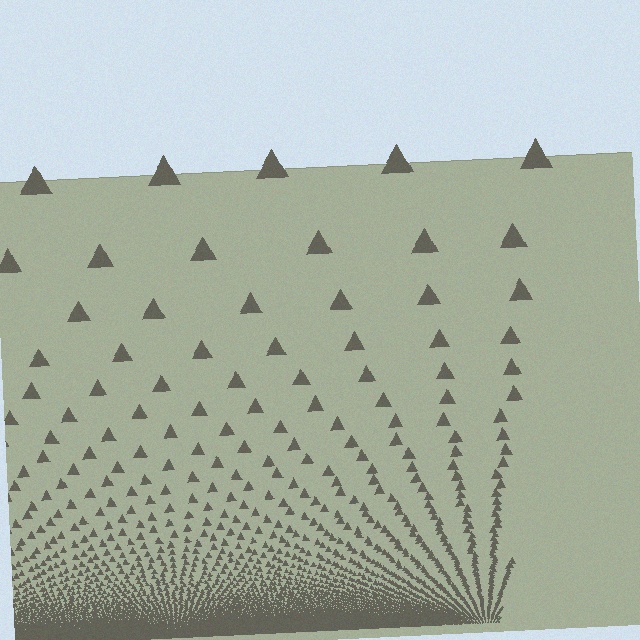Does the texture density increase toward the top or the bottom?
Density increases toward the bottom.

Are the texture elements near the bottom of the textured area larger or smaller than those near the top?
Smaller. The gradient is inverted — elements near the bottom are smaller and denser.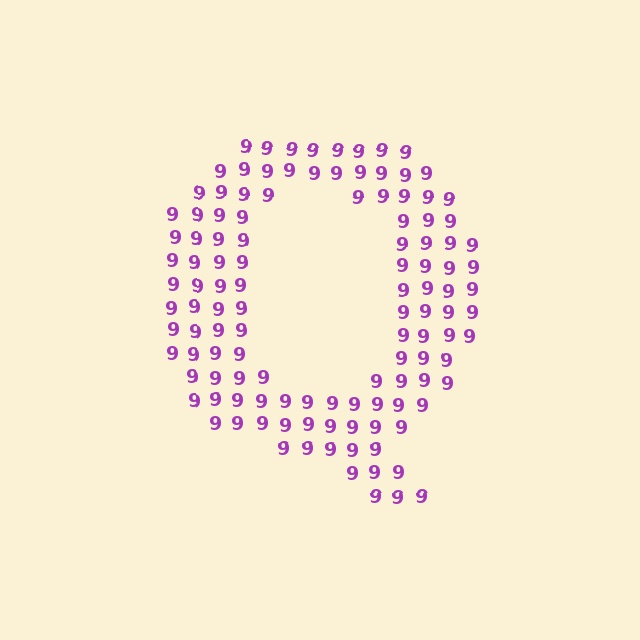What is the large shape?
The large shape is the letter Q.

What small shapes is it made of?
It is made of small digit 9's.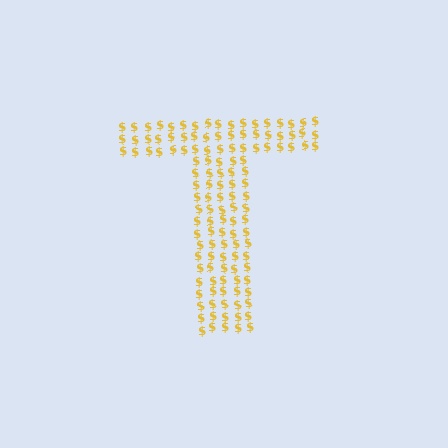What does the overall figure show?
The overall figure shows the letter T.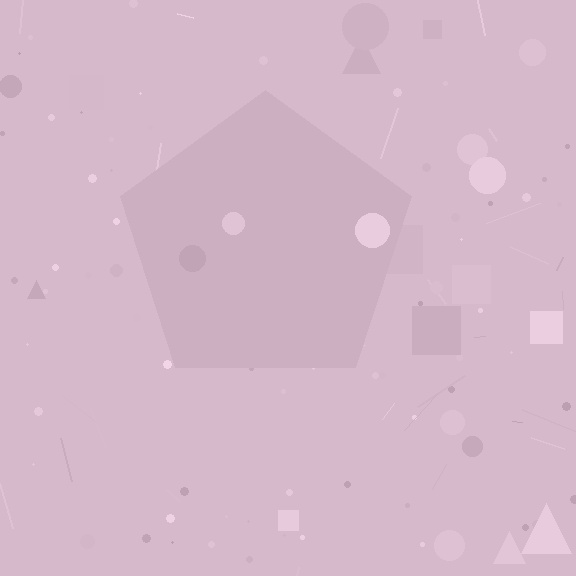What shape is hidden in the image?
A pentagon is hidden in the image.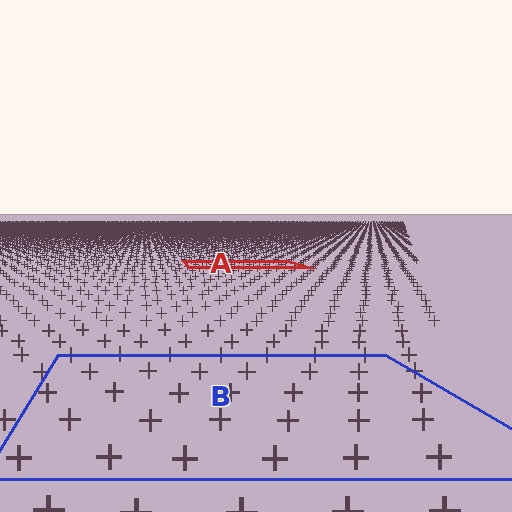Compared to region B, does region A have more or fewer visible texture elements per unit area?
Region A has more texture elements per unit area — they are packed more densely because it is farther away.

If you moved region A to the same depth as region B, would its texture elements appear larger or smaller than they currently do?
They would appear larger. At a closer depth, the same texture elements are projected at a bigger on-screen size.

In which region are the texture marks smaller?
The texture marks are smaller in region A, because it is farther away.